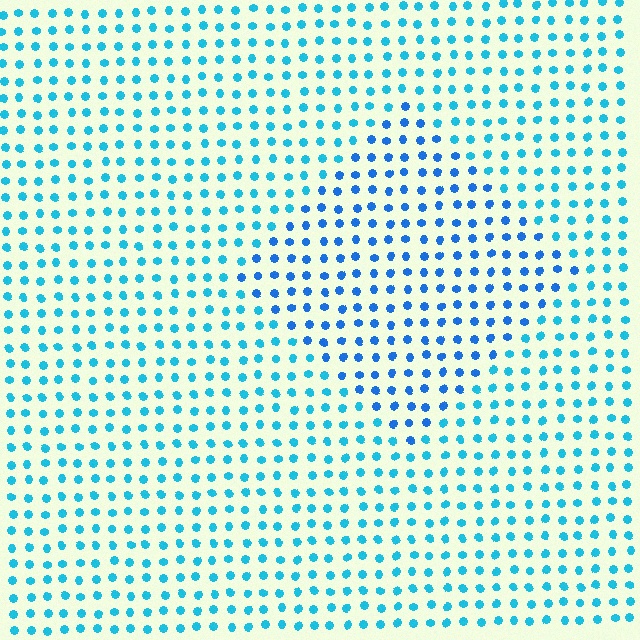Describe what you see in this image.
The image is filled with small cyan elements in a uniform arrangement. A diamond-shaped region is visible where the elements are tinted to a slightly different hue, forming a subtle color boundary.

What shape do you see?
I see a diamond.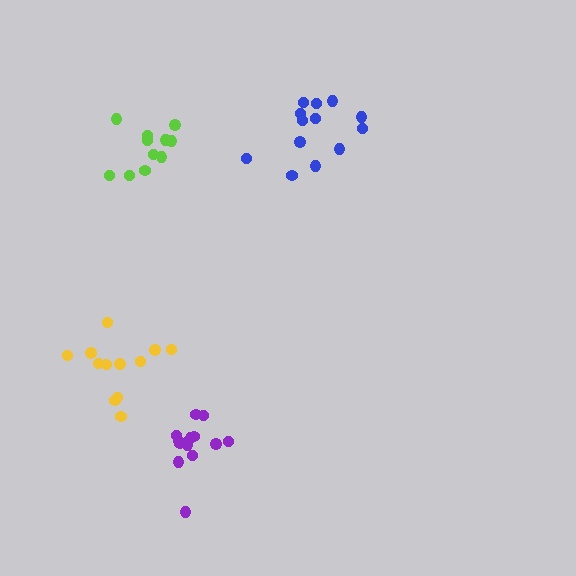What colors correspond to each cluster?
The clusters are colored: lime, yellow, blue, purple.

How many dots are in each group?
Group 1: 11 dots, Group 2: 12 dots, Group 3: 13 dots, Group 4: 14 dots (50 total).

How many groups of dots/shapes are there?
There are 4 groups.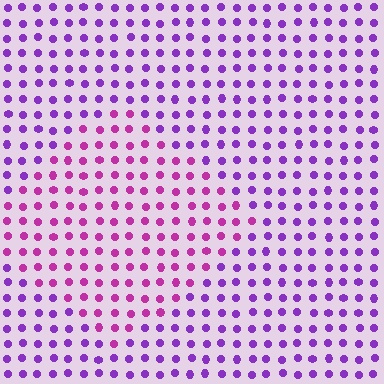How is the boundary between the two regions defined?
The boundary is defined purely by a slight shift in hue (about 35 degrees). Spacing, size, and orientation are identical on both sides.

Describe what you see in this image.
The image is filled with small purple elements in a uniform arrangement. A diamond-shaped region is visible where the elements are tinted to a slightly different hue, forming a subtle color boundary.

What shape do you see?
I see a diamond.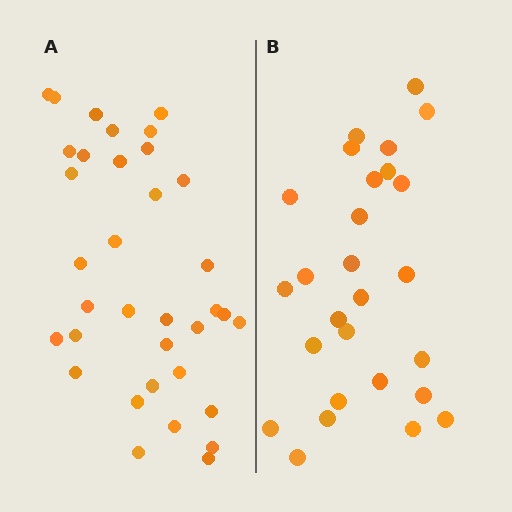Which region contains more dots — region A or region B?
Region A (the left region) has more dots.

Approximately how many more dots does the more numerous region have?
Region A has roughly 8 or so more dots than region B.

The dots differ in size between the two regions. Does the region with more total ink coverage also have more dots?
No. Region B has more total ink coverage because its dots are larger, but region A actually contains more individual dots. Total area can be misleading — the number of items is what matters here.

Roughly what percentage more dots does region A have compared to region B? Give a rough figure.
About 30% more.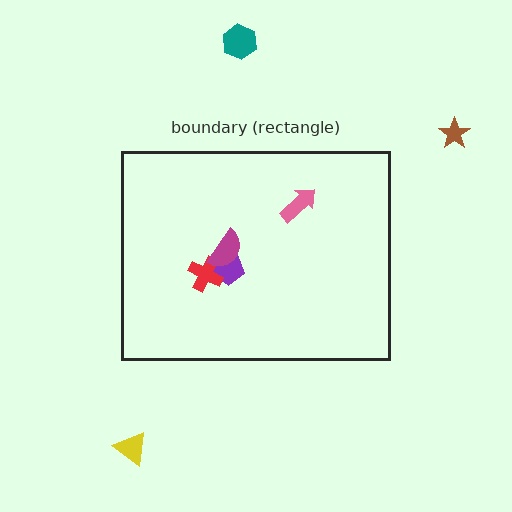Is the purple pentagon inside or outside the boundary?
Inside.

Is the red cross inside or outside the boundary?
Inside.